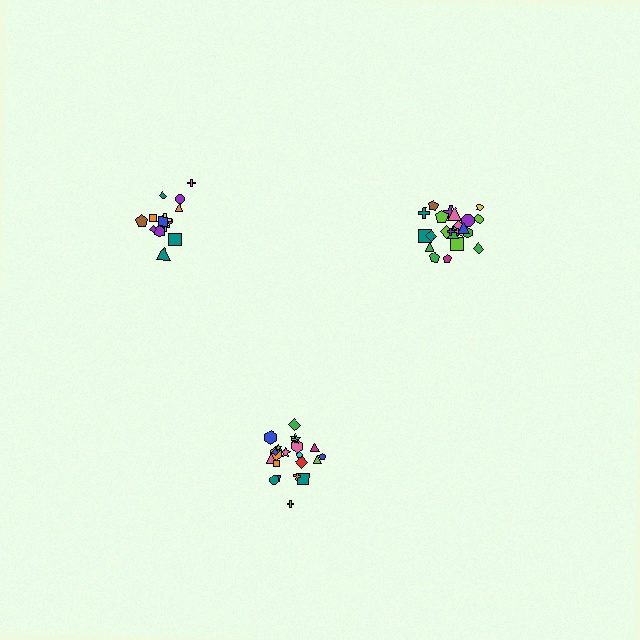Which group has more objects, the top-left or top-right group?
The top-right group.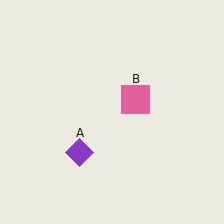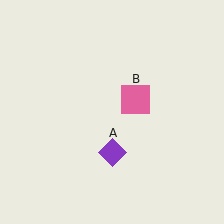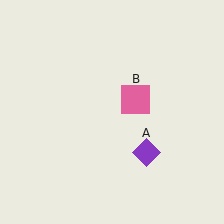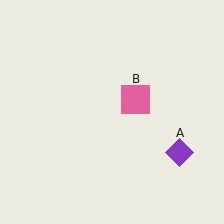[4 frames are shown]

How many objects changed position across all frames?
1 object changed position: purple diamond (object A).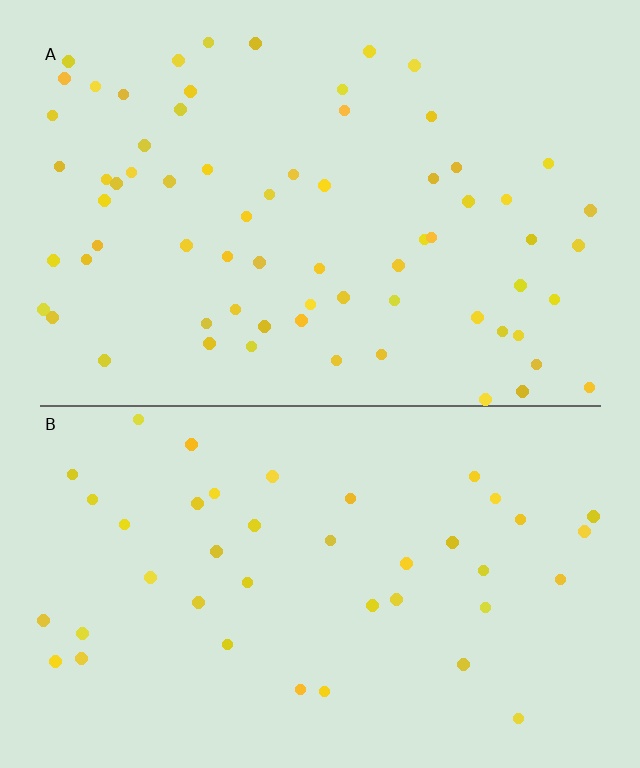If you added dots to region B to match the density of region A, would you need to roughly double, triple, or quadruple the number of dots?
Approximately double.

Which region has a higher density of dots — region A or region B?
A (the top).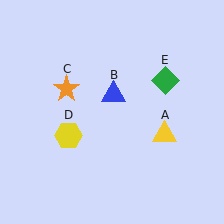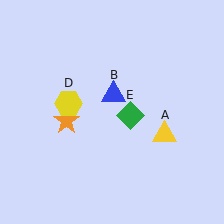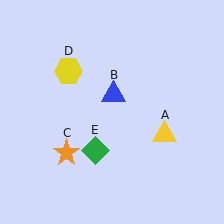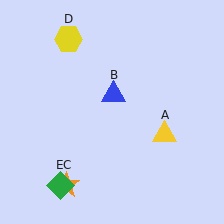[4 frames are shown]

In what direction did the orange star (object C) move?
The orange star (object C) moved down.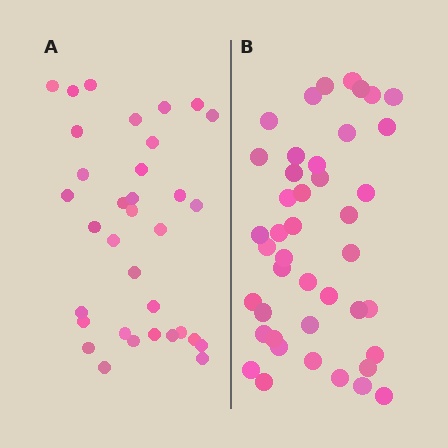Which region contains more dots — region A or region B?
Region B (the right region) has more dots.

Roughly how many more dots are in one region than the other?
Region B has roughly 8 or so more dots than region A.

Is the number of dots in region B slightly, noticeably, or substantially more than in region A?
Region B has noticeably more, but not dramatically so. The ratio is roughly 1.3 to 1.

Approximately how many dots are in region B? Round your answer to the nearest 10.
About 40 dots. (The exact count is 43, which rounds to 40.)